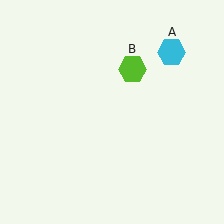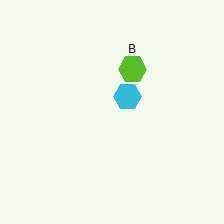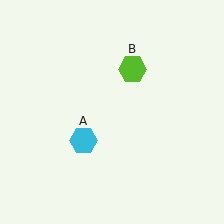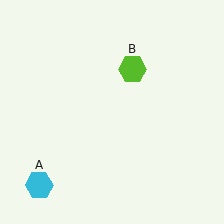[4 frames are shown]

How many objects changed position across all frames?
1 object changed position: cyan hexagon (object A).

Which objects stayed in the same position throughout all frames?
Lime hexagon (object B) remained stationary.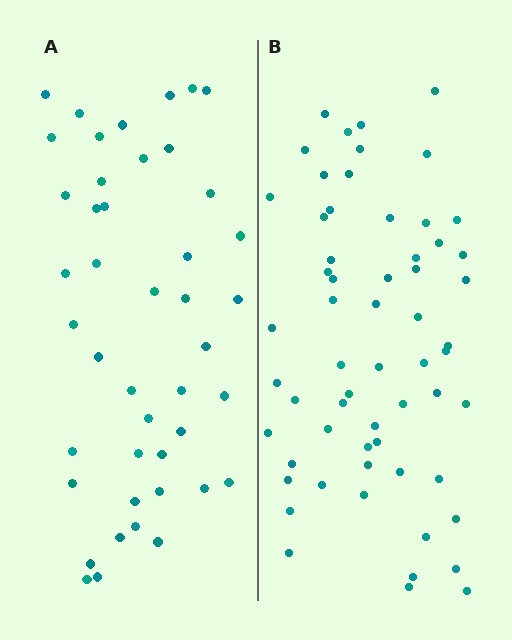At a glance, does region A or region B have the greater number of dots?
Region B (the right region) has more dots.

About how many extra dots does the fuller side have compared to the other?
Region B has approximately 15 more dots than region A.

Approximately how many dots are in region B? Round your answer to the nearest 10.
About 60 dots.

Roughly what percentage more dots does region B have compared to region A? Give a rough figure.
About 35% more.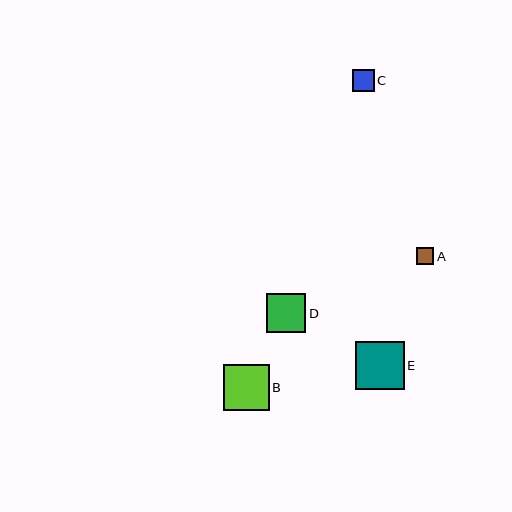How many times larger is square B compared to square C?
Square B is approximately 2.1 times the size of square C.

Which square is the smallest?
Square A is the smallest with a size of approximately 18 pixels.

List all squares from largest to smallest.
From largest to smallest: E, B, D, C, A.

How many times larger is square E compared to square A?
Square E is approximately 2.7 times the size of square A.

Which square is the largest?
Square E is the largest with a size of approximately 48 pixels.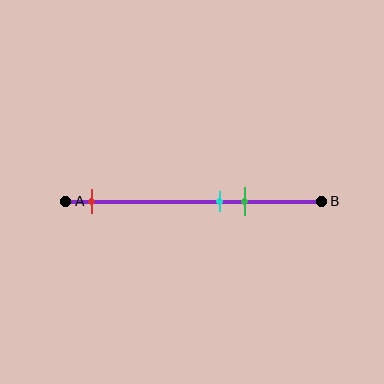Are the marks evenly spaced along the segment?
No, the marks are not evenly spaced.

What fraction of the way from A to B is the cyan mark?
The cyan mark is approximately 60% (0.6) of the way from A to B.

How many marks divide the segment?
There are 3 marks dividing the segment.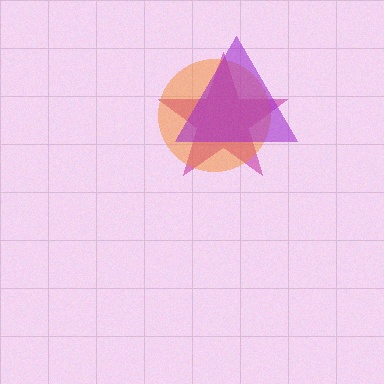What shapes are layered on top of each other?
The layered shapes are: a magenta star, an orange circle, a purple triangle.